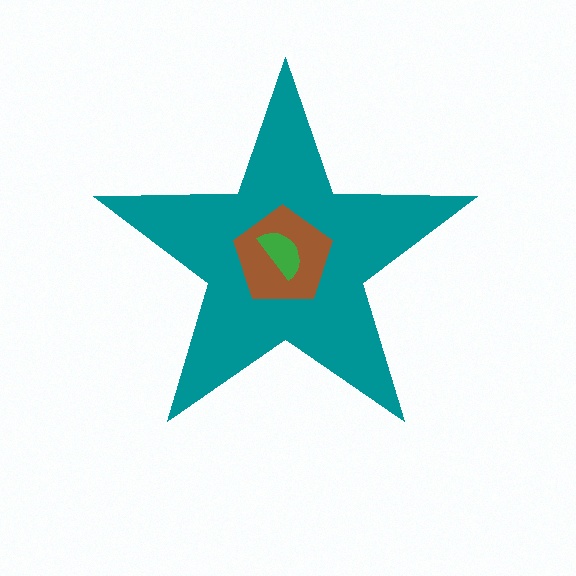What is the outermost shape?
The teal star.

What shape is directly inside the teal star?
The brown pentagon.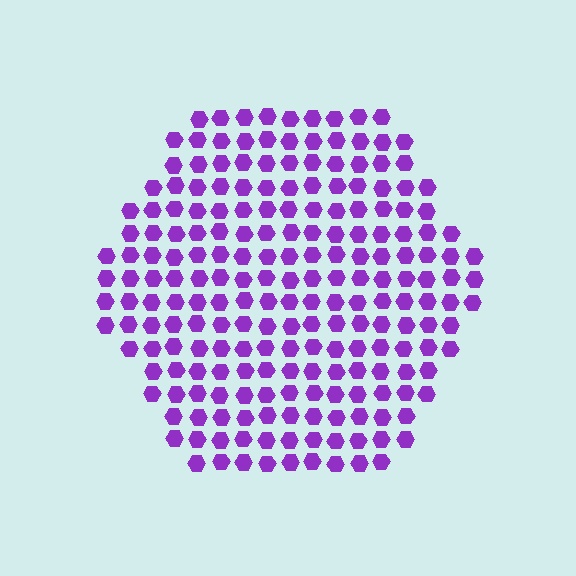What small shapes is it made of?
It is made of small hexagons.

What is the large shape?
The large shape is a hexagon.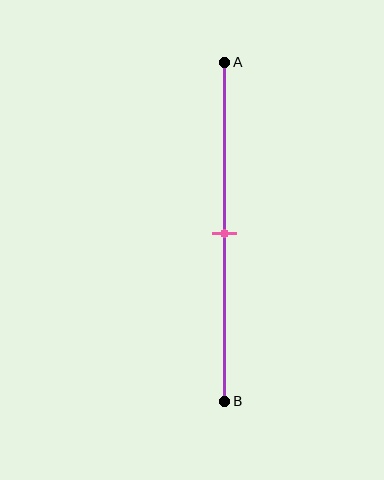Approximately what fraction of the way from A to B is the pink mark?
The pink mark is approximately 50% of the way from A to B.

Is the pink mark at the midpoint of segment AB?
Yes, the mark is approximately at the midpoint.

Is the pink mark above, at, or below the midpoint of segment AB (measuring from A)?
The pink mark is approximately at the midpoint of segment AB.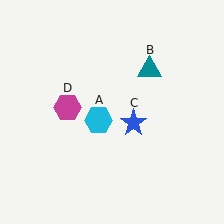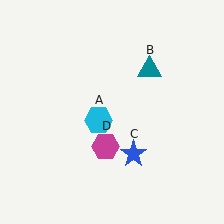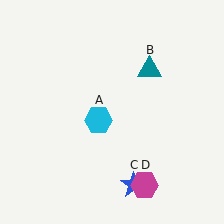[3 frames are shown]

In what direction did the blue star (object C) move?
The blue star (object C) moved down.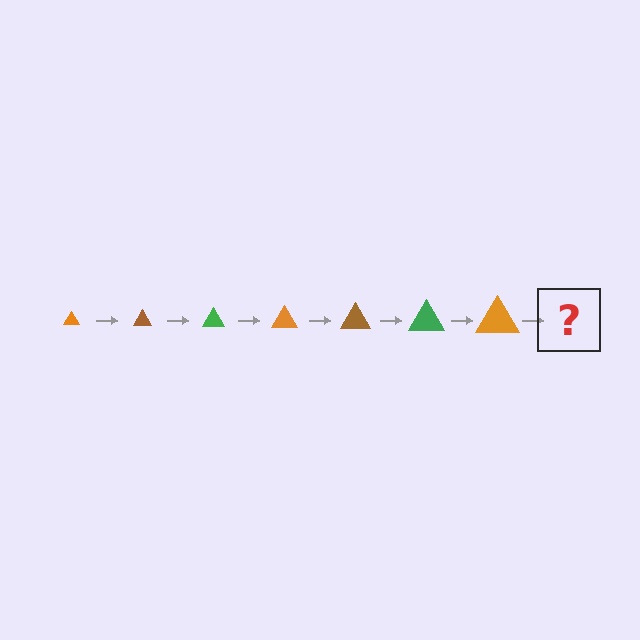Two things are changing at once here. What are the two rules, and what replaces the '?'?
The two rules are that the triangle grows larger each step and the color cycles through orange, brown, and green. The '?' should be a brown triangle, larger than the previous one.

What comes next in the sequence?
The next element should be a brown triangle, larger than the previous one.